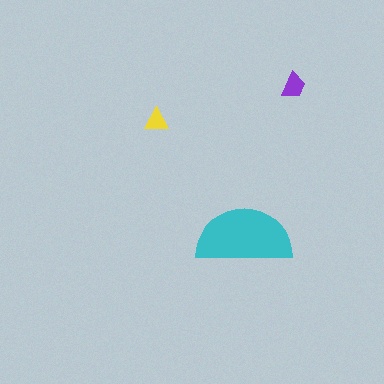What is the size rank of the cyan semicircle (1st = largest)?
1st.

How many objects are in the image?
There are 3 objects in the image.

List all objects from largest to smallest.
The cyan semicircle, the purple trapezoid, the yellow triangle.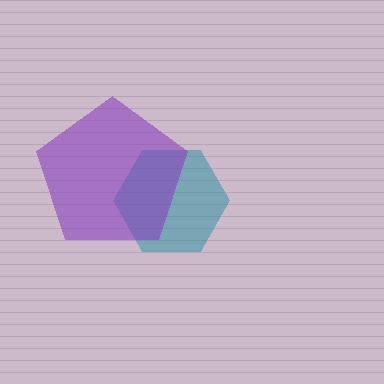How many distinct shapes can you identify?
There are 2 distinct shapes: a teal hexagon, a purple pentagon.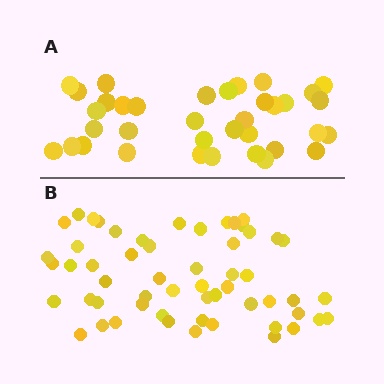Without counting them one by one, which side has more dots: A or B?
Region B (the bottom region) has more dots.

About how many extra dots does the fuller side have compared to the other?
Region B has approximately 20 more dots than region A.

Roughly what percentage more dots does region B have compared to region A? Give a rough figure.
About 55% more.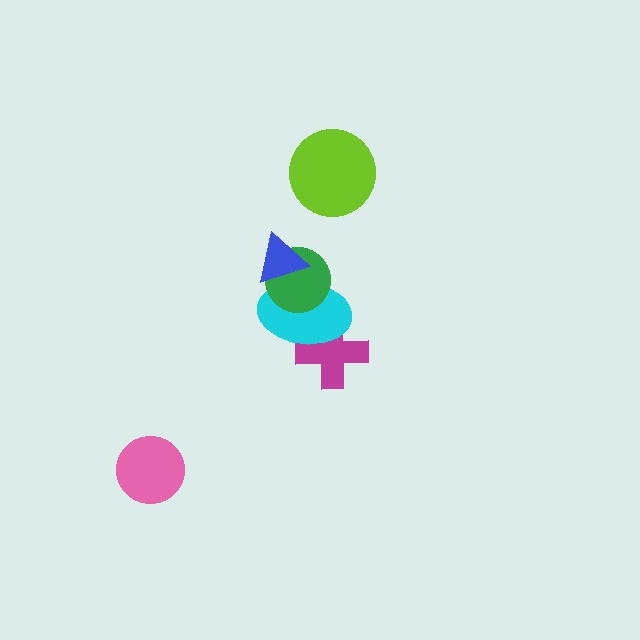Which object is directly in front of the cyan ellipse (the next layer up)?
The green circle is directly in front of the cyan ellipse.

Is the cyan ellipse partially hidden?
Yes, it is partially covered by another shape.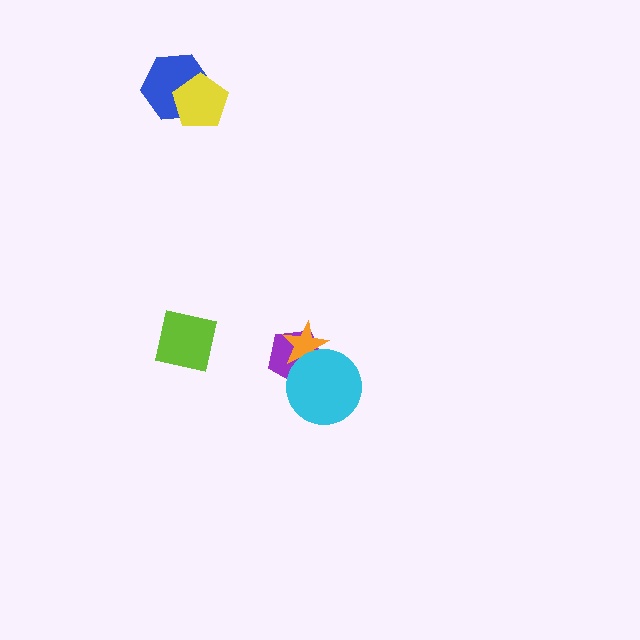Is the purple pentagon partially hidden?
Yes, it is partially covered by another shape.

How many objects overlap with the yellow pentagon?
1 object overlaps with the yellow pentagon.